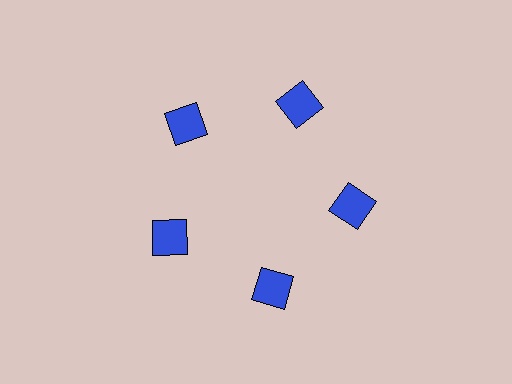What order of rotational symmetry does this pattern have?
This pattern has 5-fold rotational symmetry.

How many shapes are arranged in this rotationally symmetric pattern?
There are 5 shapes, arranged in 5 groups of 1.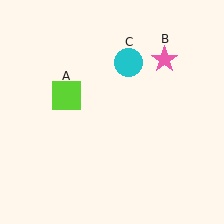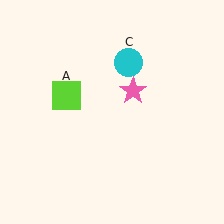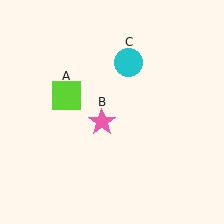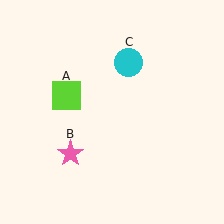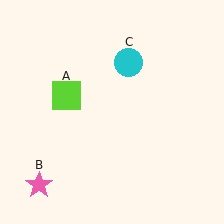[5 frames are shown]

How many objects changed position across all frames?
1 object changed position: pink star (object B).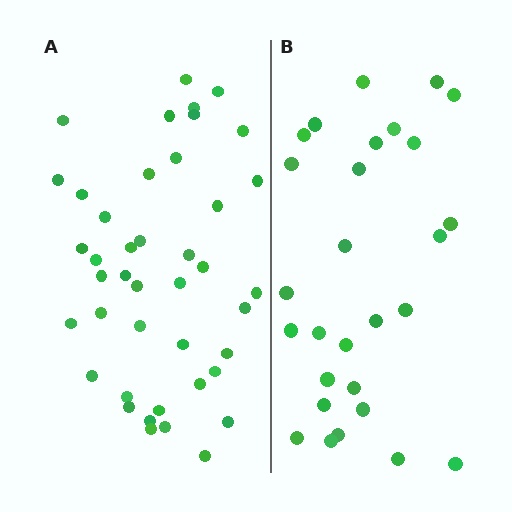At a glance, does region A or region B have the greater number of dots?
Region A (the left region) has more dots.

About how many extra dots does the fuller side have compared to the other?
Region A has approximately 15 more dots than region B.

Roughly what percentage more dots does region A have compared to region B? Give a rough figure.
About 50% more.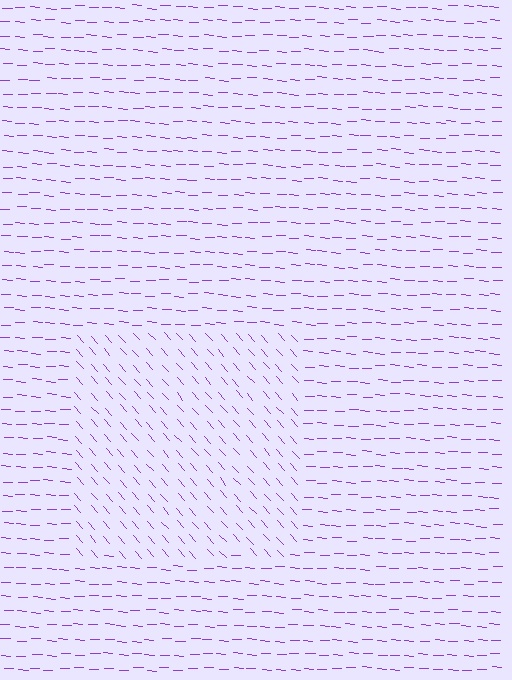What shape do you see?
I see a rectangle.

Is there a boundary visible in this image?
Yes, there is a texture boundary formed by a change in line orientation.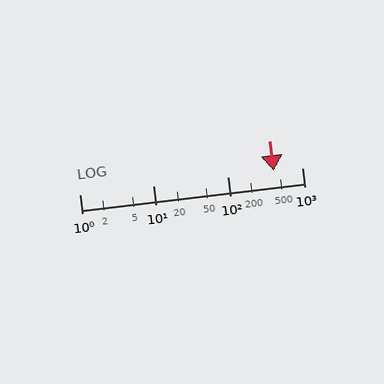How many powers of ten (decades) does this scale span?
The scale spans 3 decades, from 1 to 1000.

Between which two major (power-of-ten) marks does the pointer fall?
The pointer is between 100 and 1000.